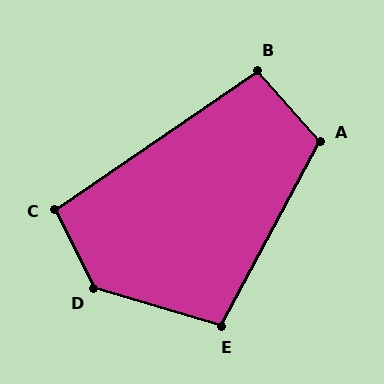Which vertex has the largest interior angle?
D, at approximately 132 degrees.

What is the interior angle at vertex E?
Approximately 101 degrees (obtuse).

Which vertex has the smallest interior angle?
B, at approximately 97 degrees.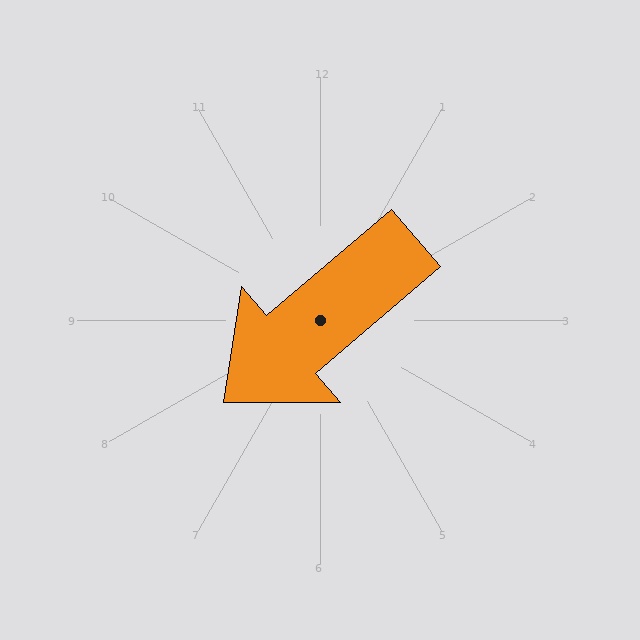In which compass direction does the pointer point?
Southwest.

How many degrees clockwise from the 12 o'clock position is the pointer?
Approximately 230 degrees.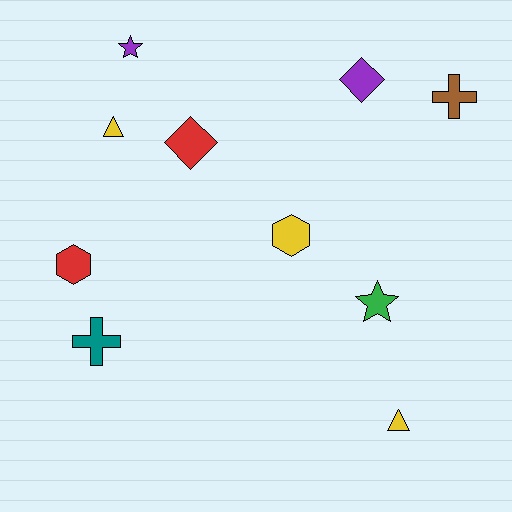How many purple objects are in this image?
There are 2 purple objects.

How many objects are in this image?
There are 10 objects.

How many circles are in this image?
There are no circles.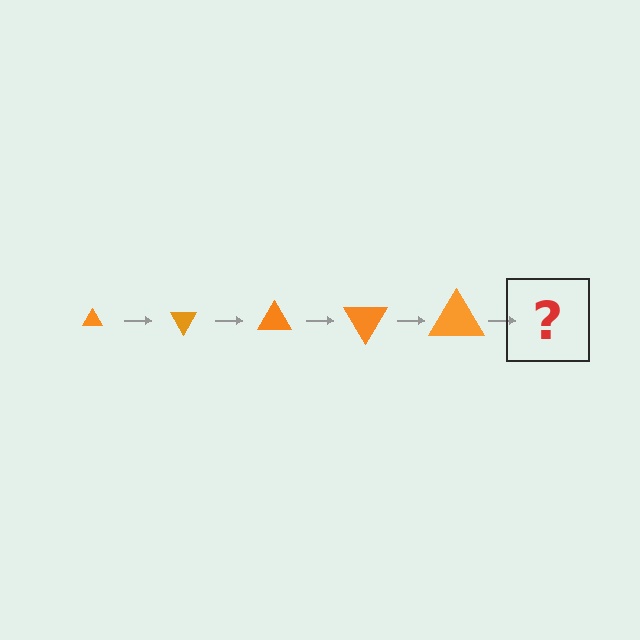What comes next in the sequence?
The next element should be a triangle, larger than the previous one and rotated 300 degrees from the start.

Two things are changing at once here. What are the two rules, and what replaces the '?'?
The two rules are that the triangle grows larger each step and it rotates 60 degrees each step. The '?' should be a triangle, larger than the previous one and rotated 300 degrees from the start.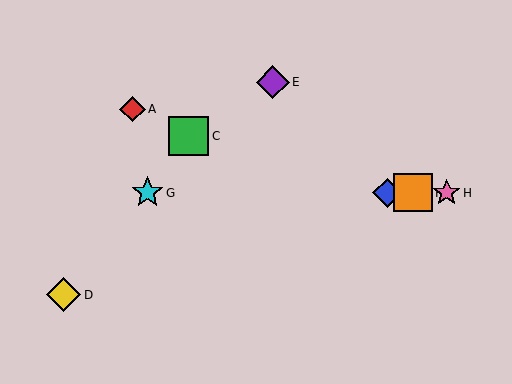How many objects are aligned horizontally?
4 objects (B, F, G, H) are aligned horizontally.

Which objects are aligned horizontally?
Objects B, F, G, H are aligned horizontally.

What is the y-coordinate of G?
Object G is at y≈193.